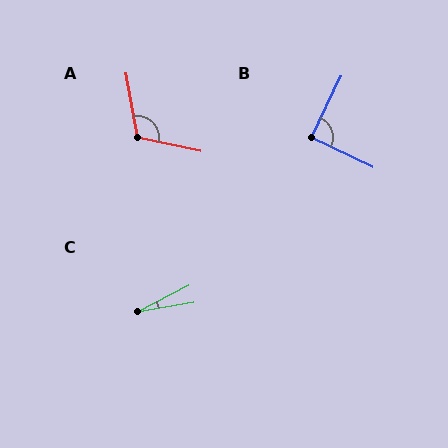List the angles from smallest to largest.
C (17°), B (90°), A (112°).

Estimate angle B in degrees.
Approximately 90 degrees.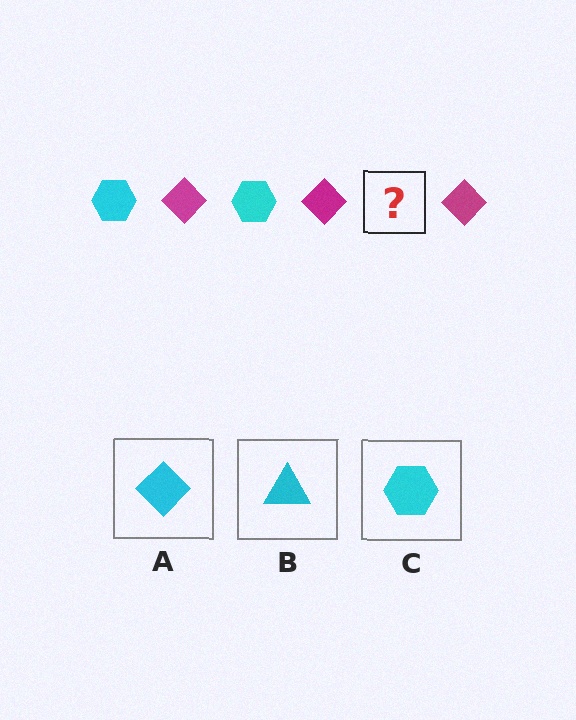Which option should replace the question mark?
Option C.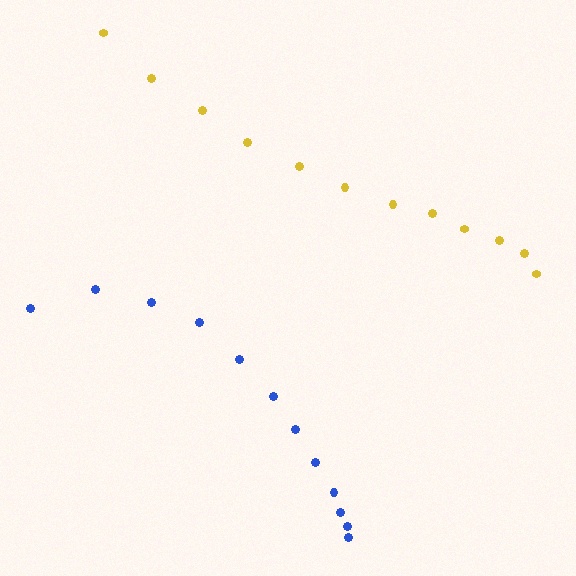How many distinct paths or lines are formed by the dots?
There are 2 distinct paths.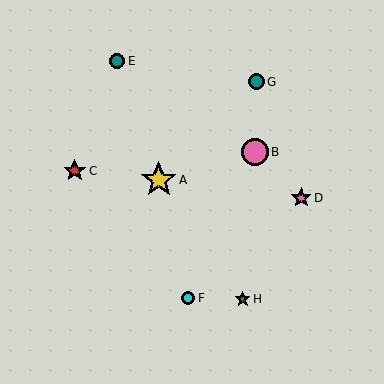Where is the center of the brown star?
The center of the brown star is at (243, 299).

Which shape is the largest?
The yellow star (labeled A) is the largest.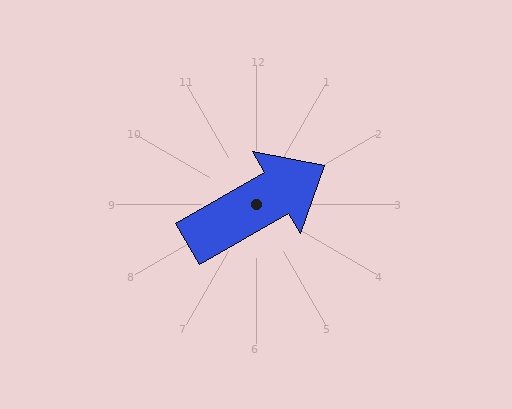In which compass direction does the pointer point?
Northeast.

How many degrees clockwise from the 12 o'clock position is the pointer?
Approximately 60 degrees.